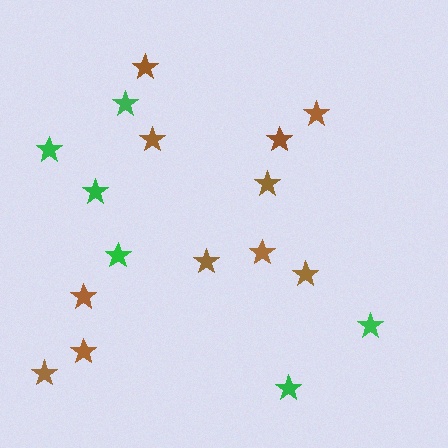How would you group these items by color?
There are 2 groups: one group of brown stars (11) and one group of green stars (6).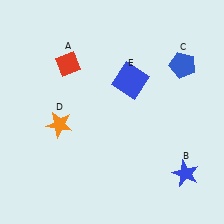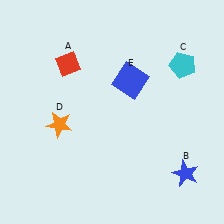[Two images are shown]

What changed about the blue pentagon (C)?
In Image 1, C is blue. In Image 2, it changed to cyan.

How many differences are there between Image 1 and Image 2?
There is 1 difference between the two images.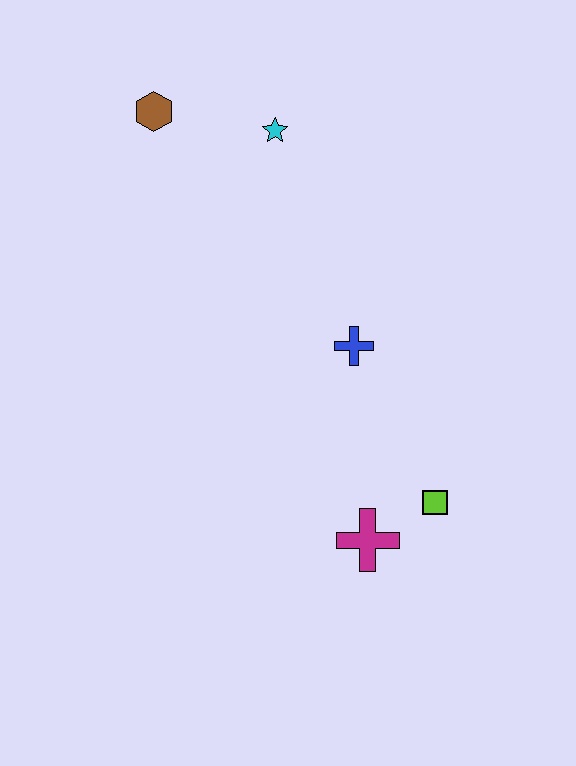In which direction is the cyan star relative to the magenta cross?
The cyan star is above the magenta cross.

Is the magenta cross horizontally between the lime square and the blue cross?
Yes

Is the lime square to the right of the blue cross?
Yes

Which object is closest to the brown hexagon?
The cyan star is closest to the brown hexagon.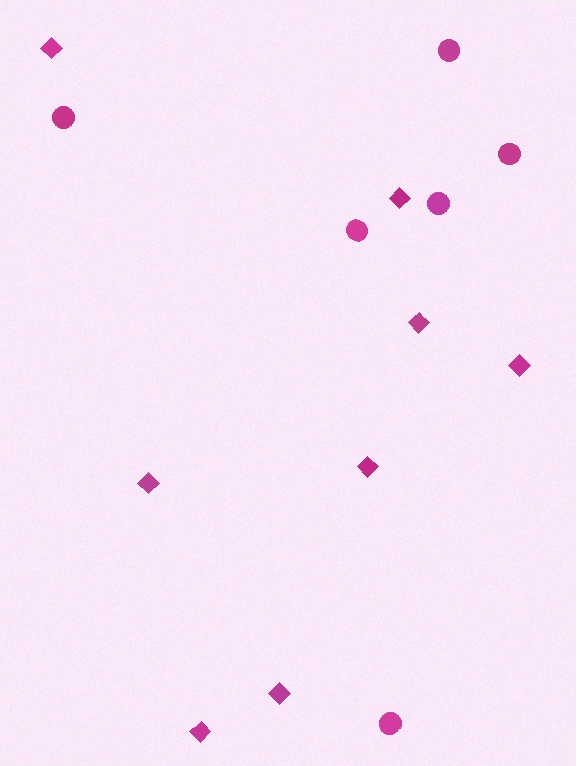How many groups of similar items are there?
There are 2 groups: one group of circles (6) and one group of diamonds (8).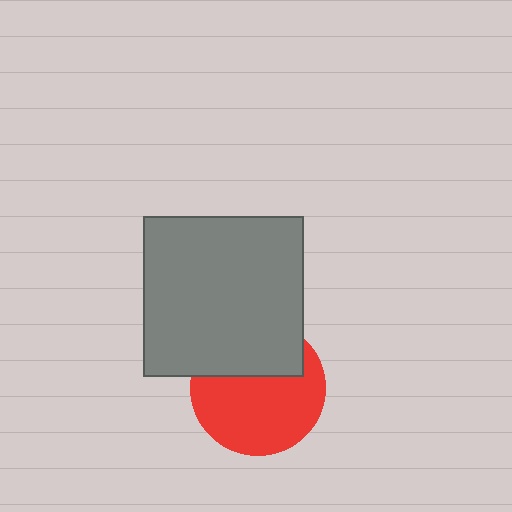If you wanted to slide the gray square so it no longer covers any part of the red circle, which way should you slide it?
Slide it up — that is the most direct way to separate the two shapes.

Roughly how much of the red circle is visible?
About half of it is visible (roughly 64%).